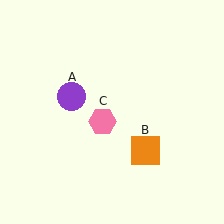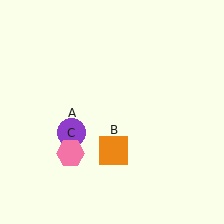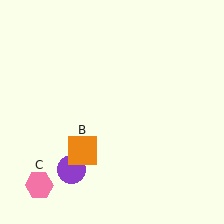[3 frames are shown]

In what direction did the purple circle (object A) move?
The purple circle (object A) moved down.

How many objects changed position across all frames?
3 objects changed position: purple circle (object A), orange square (object B), pink hexagon (object C).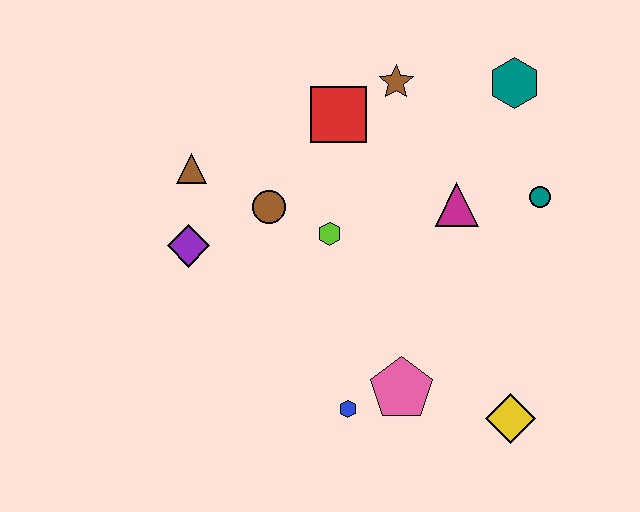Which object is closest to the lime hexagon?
The brown circle is closest to the lime hexagon.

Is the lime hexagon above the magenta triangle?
No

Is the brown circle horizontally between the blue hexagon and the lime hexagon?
No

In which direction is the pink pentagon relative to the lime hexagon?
The pink pentagon is below the lime hexagon.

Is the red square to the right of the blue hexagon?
No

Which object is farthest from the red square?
The yellow diamond is farthest from the red square.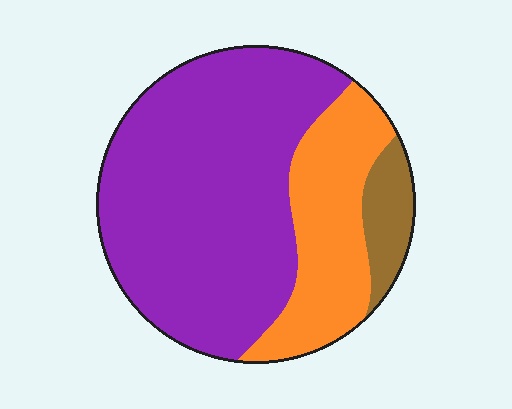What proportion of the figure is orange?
Orange covers about 25% of the figure.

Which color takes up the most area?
Purple, at roughly 65%.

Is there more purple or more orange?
Purple.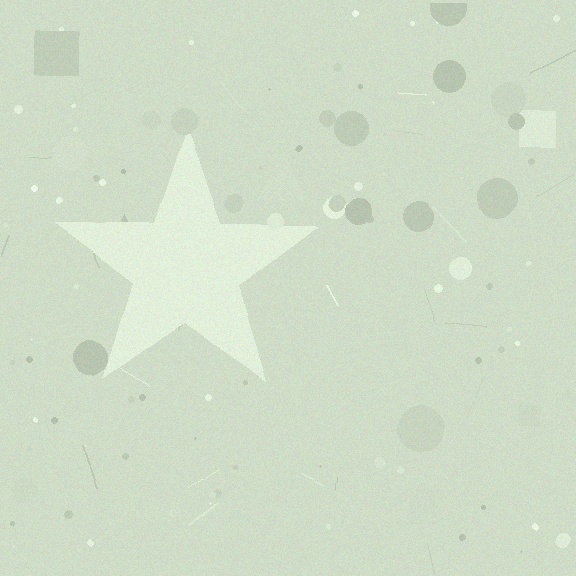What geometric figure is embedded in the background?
A star is embedded in the background.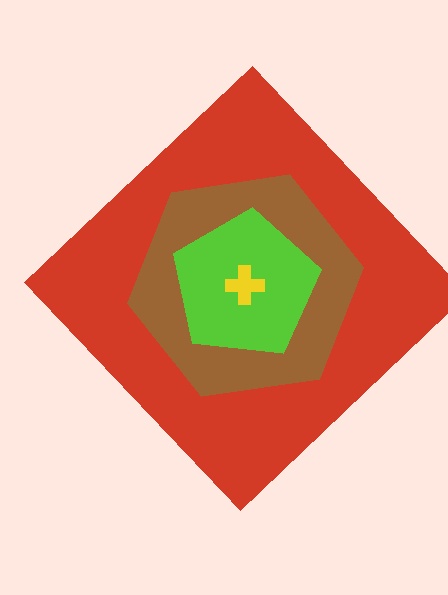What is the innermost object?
The yellow cross.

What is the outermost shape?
The red diamond.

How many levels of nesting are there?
4.